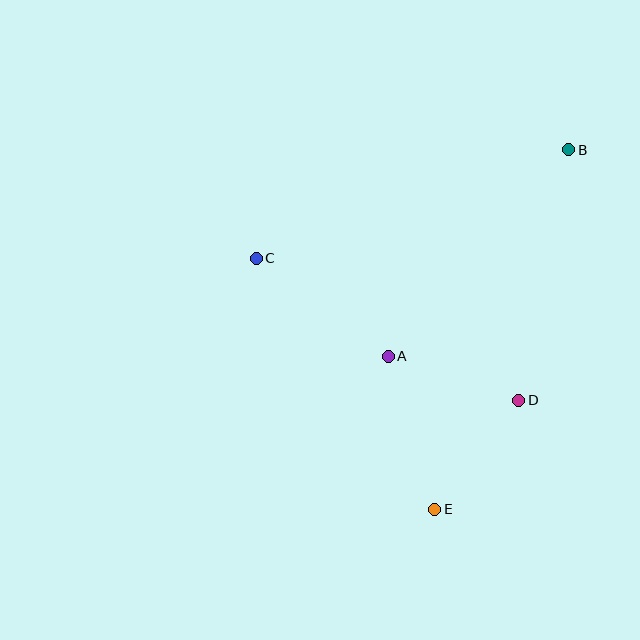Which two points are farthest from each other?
Points B and E are farthest from each other.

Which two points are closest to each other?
Points D and E are closest to each other.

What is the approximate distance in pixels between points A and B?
The distance between A and B is approximately 274 pixels.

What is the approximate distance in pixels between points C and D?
The distance between C and D is approximately 298 pixels.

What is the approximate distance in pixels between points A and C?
The distance between A and C is approximately 164 pixels.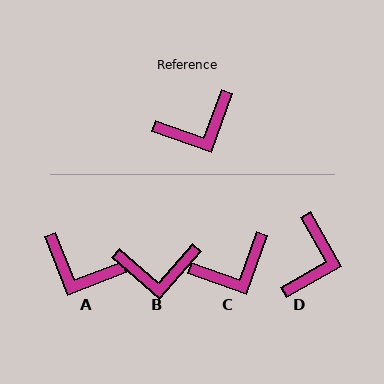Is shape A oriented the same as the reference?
No, it is off by about 49 degrees.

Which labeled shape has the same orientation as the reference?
C.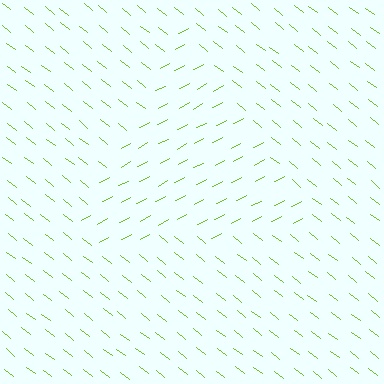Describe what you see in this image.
The image is filled with small lime line segments. A triangle region in the image has lines oriented differently from the surrounding lines, creating a visible texture boundary.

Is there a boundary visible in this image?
Yes, there is a texture boundary formed by a change in line orientation.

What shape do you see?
I see a triangle.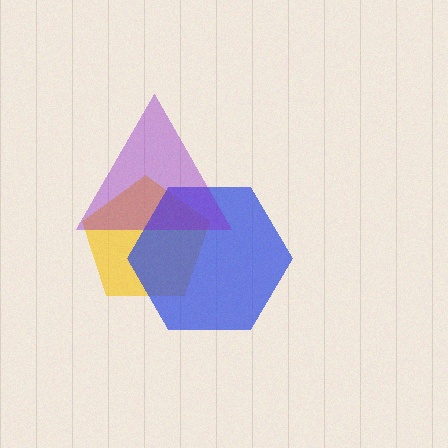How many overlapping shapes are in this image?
There are 3 overlapping shapes in the image.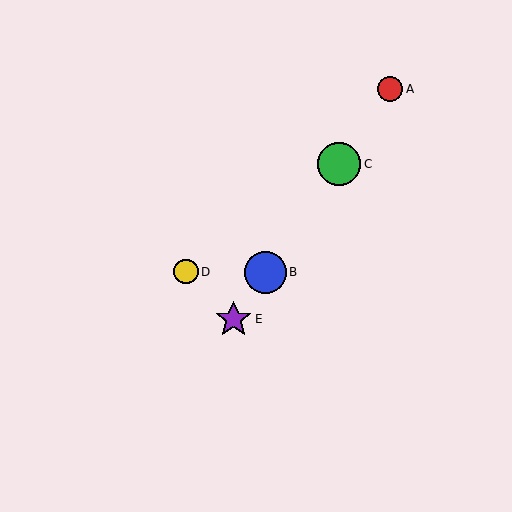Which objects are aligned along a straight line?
Objects A, B, C, E are aligned along a straight line.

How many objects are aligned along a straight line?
4 objects (A, B, C, E) are aligned along a straight line.